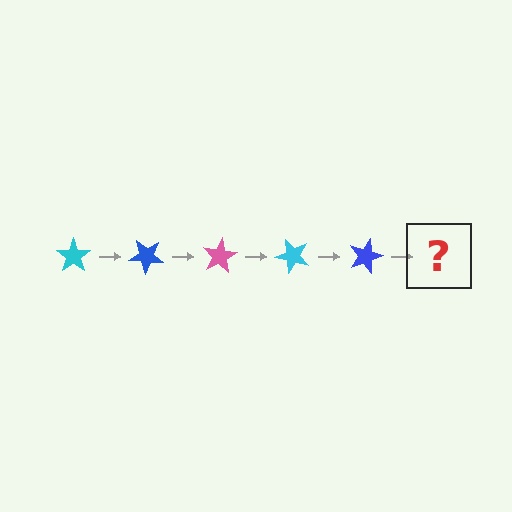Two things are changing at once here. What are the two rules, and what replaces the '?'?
The two rules are that it rotates 40 degrees each step and the color cycles through cyan, blue, and pink. The '?' should be a pink star, rotated 200 degrees from the start.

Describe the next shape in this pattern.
It should be a pink star, rotated 200 degrees from the start.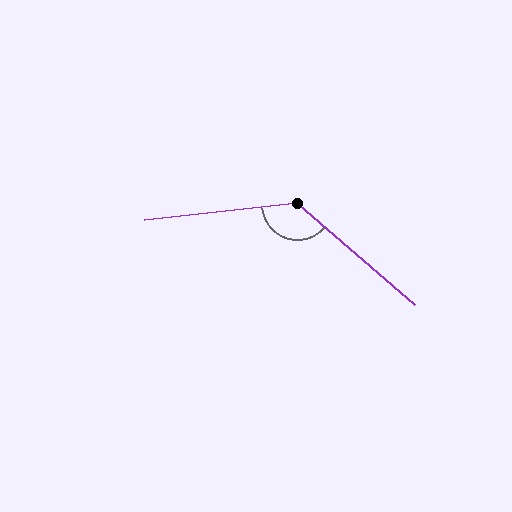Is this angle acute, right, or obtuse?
It is obtuse.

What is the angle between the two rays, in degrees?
Approximately 133 degrees.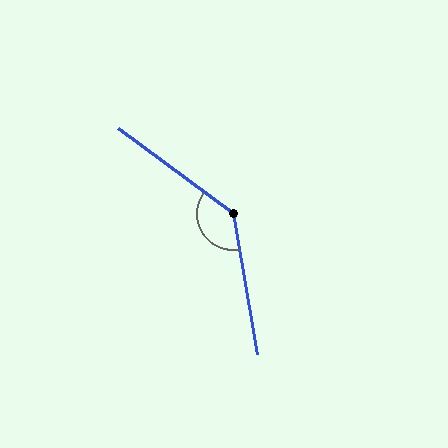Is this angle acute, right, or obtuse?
It is obtuse.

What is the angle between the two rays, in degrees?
Approximately 136 degrees.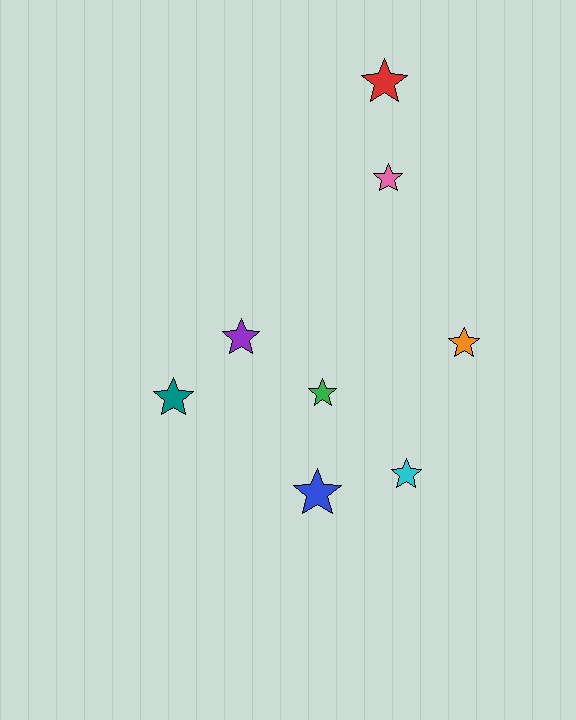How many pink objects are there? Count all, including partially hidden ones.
There is 1 pink object.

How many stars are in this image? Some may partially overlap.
There are 8 stars.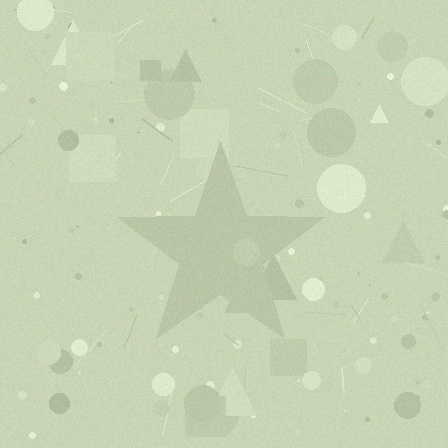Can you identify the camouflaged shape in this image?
The camouflaged shape is a star.